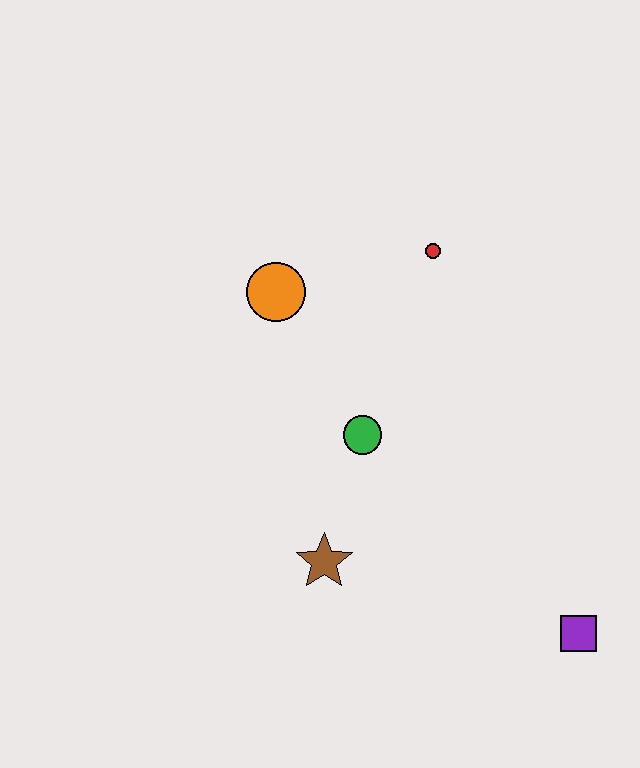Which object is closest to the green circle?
The brown star is closest to the green circle.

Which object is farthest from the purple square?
The orange circle is farthest from the purple square.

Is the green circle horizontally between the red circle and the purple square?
No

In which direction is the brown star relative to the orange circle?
The brown star is below the orange circle.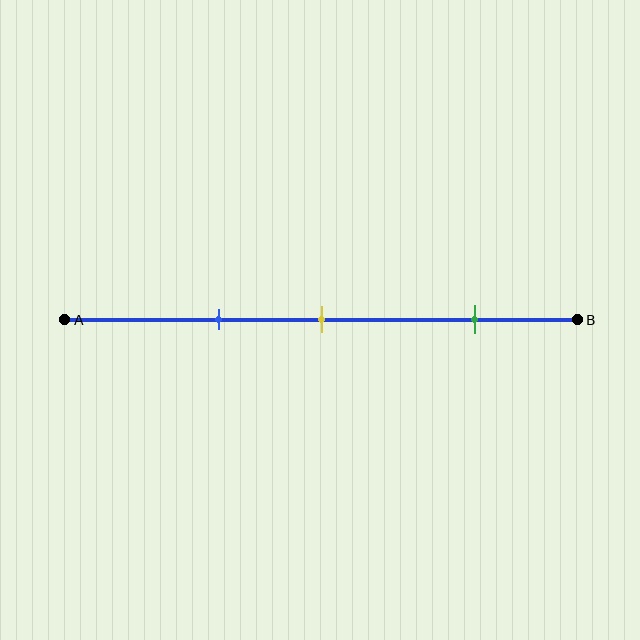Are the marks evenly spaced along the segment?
No, the marks are not evenly spaced.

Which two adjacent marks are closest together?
The blue and yellow marks are the closest adjacent pair.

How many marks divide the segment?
There are 3 marks dividing the segment.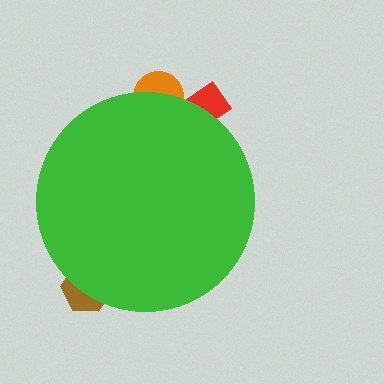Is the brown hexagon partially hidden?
Yes, the brown hexagon is partially hidden behind the green circle.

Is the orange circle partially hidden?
Yes, the orange circle is partially hidden behind the green circle.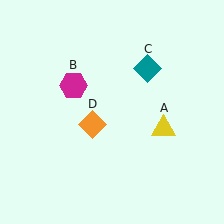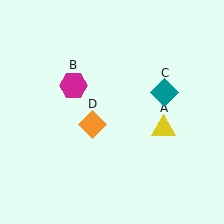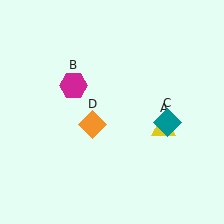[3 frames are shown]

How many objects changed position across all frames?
1 object changed position: teal diamond (object C).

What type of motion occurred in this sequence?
The teal diamond (object C) rotated clockwise around the center of the scene.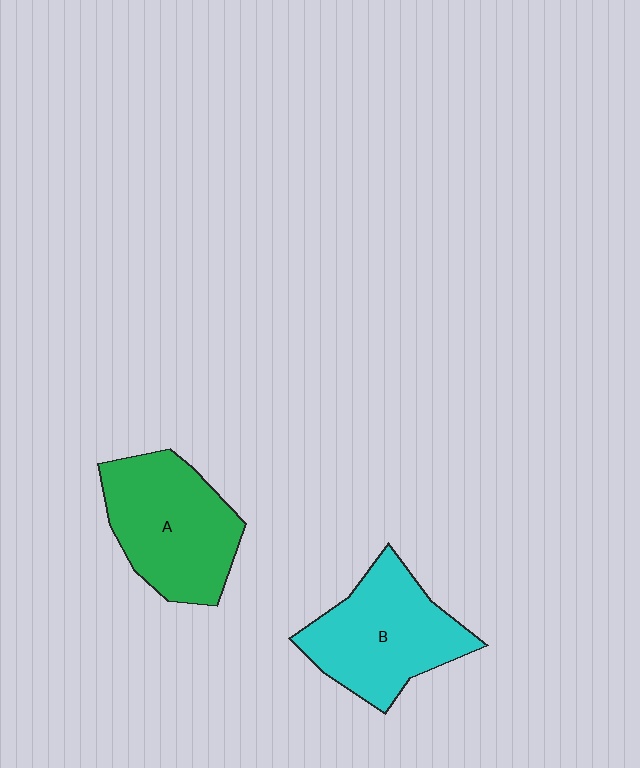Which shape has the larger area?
Shape A (green).